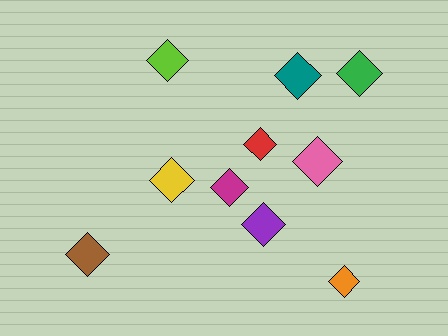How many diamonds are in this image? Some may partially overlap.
There are 10 diamonds.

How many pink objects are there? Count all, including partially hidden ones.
There is 1 pink object.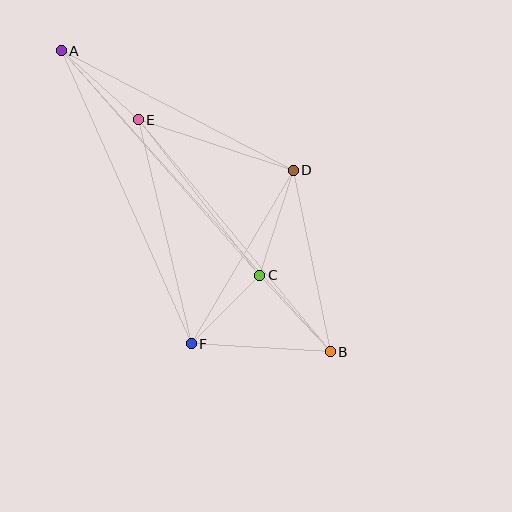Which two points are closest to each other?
Points C and F are closest to each other.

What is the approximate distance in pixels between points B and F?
The distance between B and F is approximately 139 pixels.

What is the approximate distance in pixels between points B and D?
The distance between B and D is approximately 185 pixels.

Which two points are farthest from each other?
Points A and B are farthest from each other.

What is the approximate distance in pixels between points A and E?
The distance between A and E is approximately 104 pixels.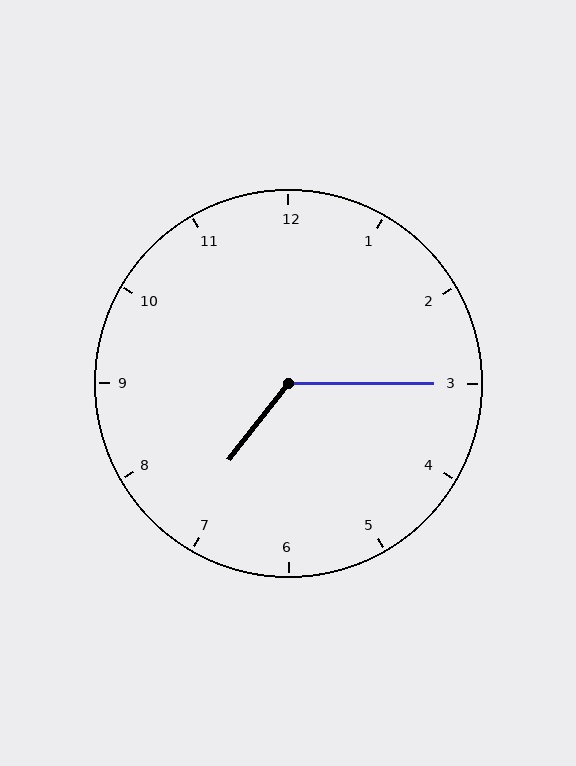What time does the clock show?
7:15.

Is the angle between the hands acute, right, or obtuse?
It is obtuse.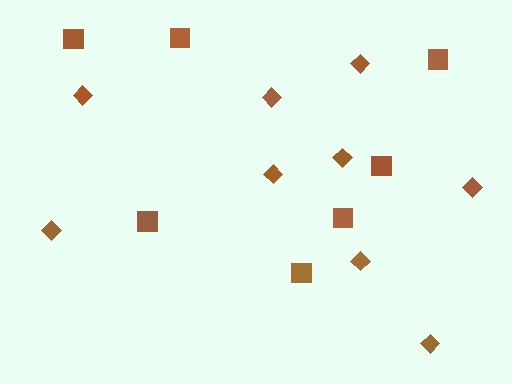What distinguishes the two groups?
There are 2 groups: one group of squares (7) and one group of diamonds (9).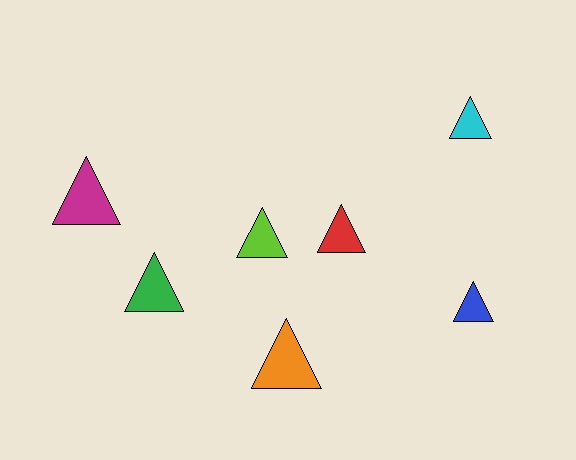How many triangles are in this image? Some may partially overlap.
There are 7 triangles.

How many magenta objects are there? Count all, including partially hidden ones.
There is 1 magenta object.